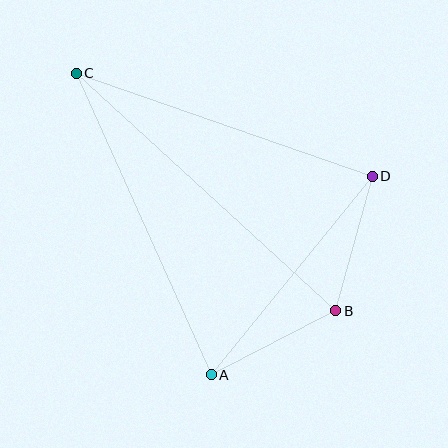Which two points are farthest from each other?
Points B and C are farthest from each other.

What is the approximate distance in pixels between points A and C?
The distance between A and C is approximately 330 pixels.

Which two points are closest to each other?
Points B and D are closest to each other.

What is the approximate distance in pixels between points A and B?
The distance between A and B is approximately 140 pixels.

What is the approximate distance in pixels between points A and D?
The distance between A and D is approximately 256 pixels.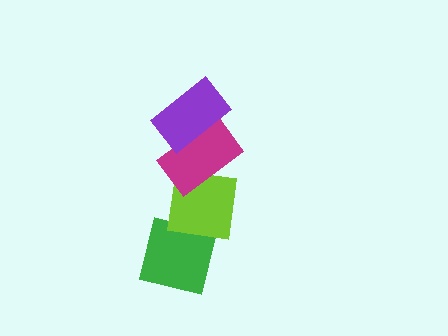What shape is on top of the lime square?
The magenta rectangle is on top of the lime square.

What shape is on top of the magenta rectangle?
The purple rectangle is on top of the magenta rectangle.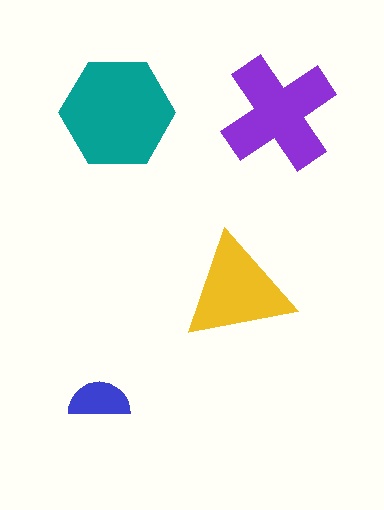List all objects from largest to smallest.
The teal hexagon, the purple cross, the yellow triangle, the blue semicircle.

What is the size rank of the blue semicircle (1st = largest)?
4th.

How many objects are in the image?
There are 4 objects in the image.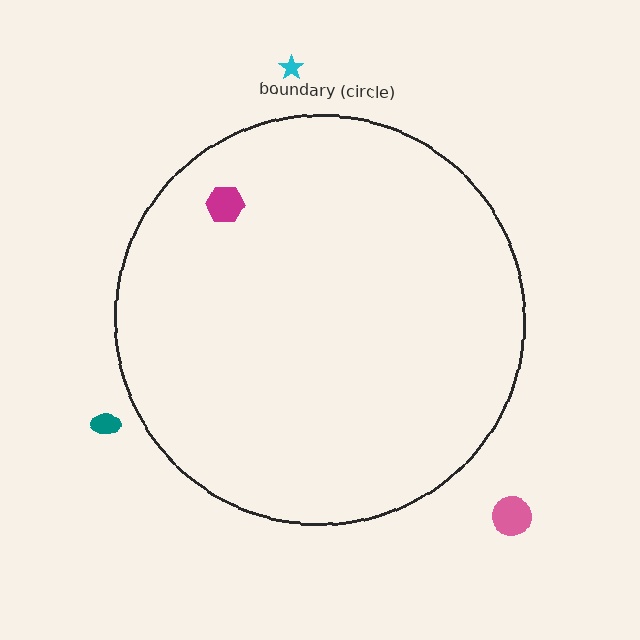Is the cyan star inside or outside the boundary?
Outside.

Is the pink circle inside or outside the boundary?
Outside.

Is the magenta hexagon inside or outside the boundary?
Inside.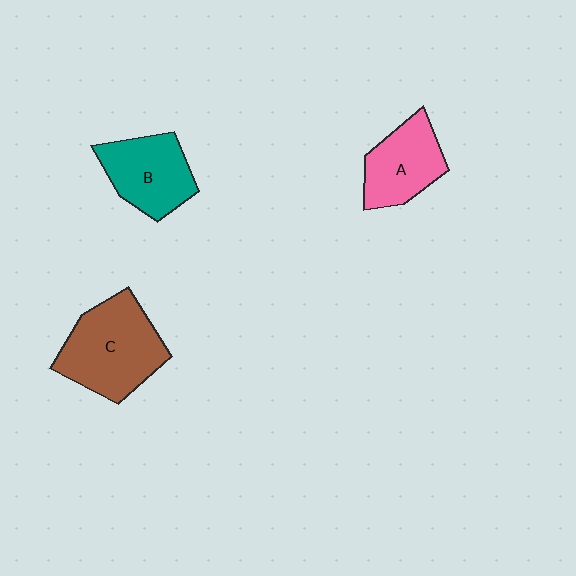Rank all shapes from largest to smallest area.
From largest to smallest: C (brown), B (teal), A (pink).